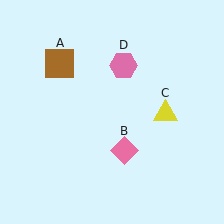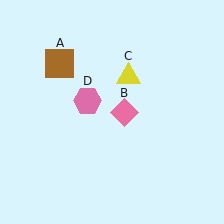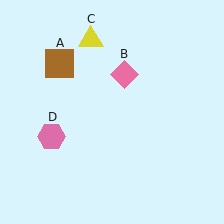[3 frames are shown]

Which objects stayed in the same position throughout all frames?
Brown square (object A) remained stationary.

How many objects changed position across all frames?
3 objects changed position: pink diamond (object B), yellow triangle (object C), pink hexagon (object D).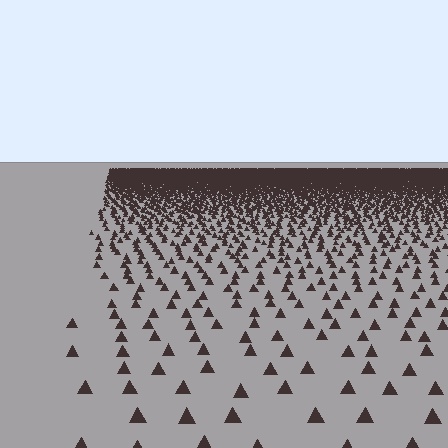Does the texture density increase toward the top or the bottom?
Density increases toward the top.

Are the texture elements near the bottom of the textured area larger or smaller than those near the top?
Larger. Near the bottom, elements are closer to the viewer and appear at a bigger on-screen size.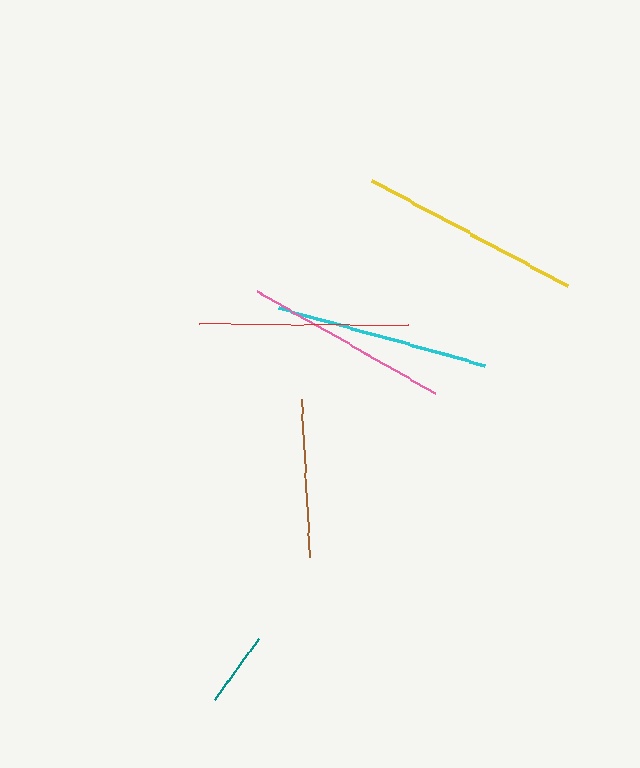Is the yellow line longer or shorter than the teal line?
The yellow line is longer than the teal line.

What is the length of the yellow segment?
The yellow segment is approximately 222 pixels long.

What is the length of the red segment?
The red segment is approximately 210 pixels long.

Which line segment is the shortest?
The teal line is the shortest at approximately 75 pixels.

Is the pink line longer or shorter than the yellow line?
The yellow line is longer than the pink line.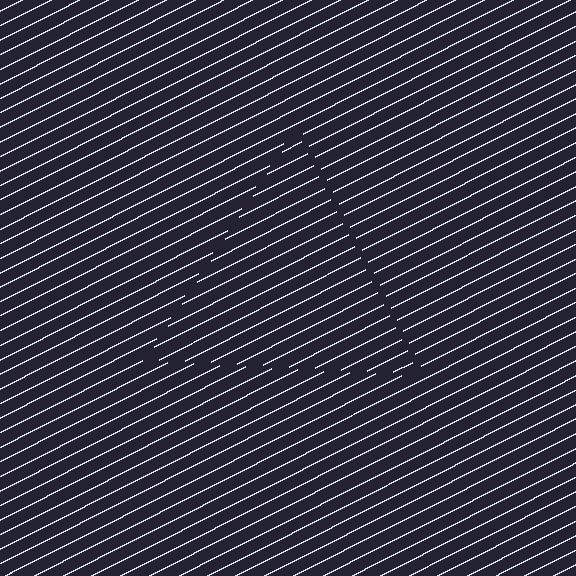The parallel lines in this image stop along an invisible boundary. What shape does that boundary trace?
An illusory triangle. The interior of the shape contains the same grating, shifted by half a period — the contour is defined by the phase discontinuity where line-ends from the inner and outer gratings abut.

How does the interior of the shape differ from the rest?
The interior of the shape contains the same grating, shifted by half a period — the contour is defined by the phase discontinuity where line-ends from the inner and outer gratings abut.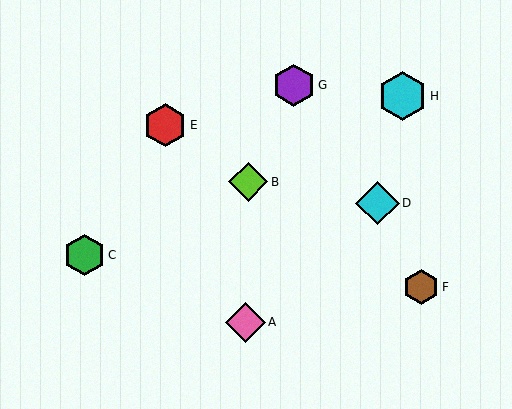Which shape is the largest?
The cyan hexagon (labeled H) is the largest.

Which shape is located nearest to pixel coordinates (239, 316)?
The pink diamond (labeled A) at (245, 322) is nearest to that location.